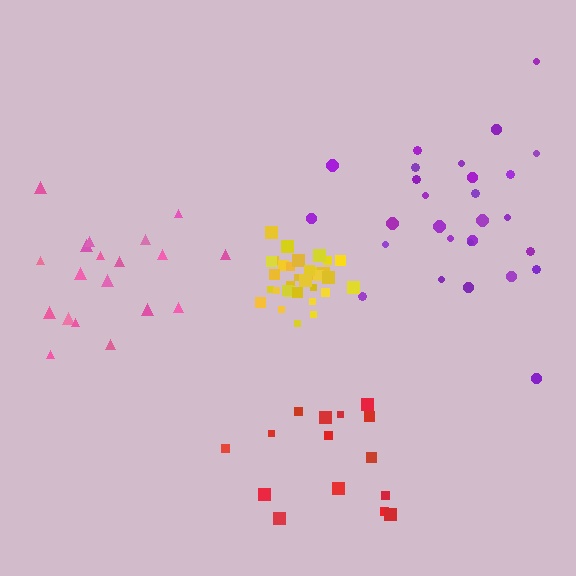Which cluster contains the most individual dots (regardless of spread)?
Yellow (33).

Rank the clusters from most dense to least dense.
yellow, pink, red, purple.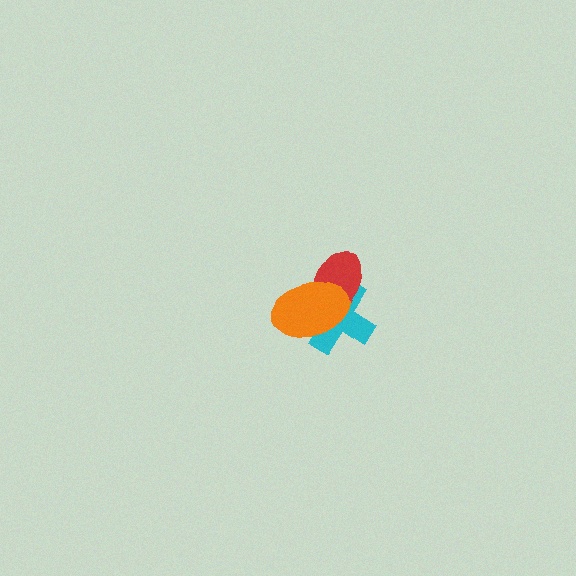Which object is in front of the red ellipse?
The orange ellipse is in front of the red ellipse.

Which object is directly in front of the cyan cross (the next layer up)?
The red ellipse is directly in front of the cyan cross.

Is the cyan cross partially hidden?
Yes, it is partially covered by another shape.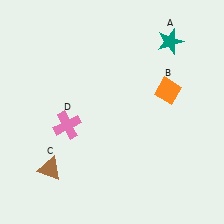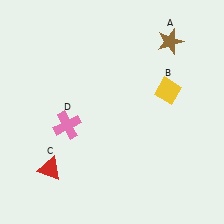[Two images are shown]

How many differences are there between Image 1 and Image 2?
There are 3 differences between the two images.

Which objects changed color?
A changed from teal to brown. B changed from orange to yellow. C changed from brown to red.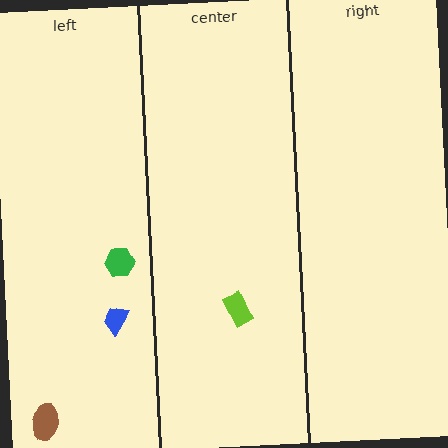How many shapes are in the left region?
3.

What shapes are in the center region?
The lime rectangle.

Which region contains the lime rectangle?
The center region.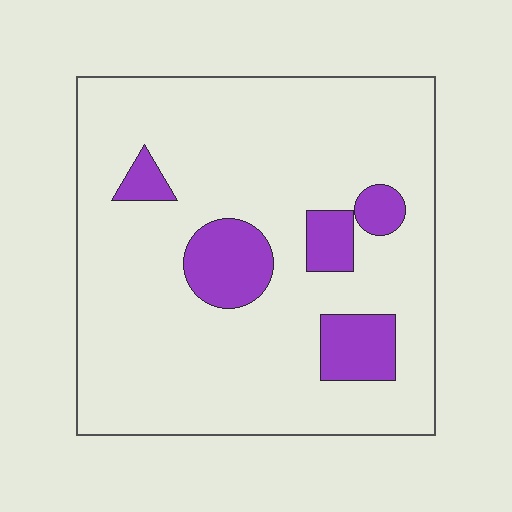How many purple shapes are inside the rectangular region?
5.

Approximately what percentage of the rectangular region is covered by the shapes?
Approximately 15%.